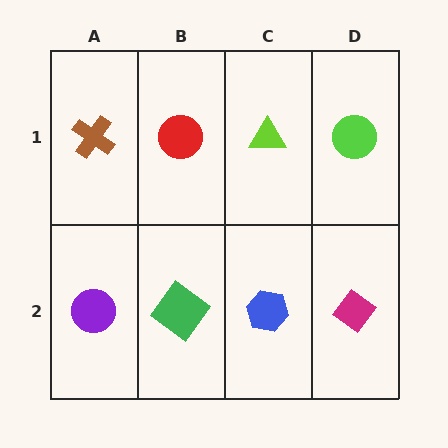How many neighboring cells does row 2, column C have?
3.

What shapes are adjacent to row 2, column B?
A red circle (row 1, column B), a purple circle (row 2, column A), a blue hexagon (row 2, column C).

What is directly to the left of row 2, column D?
A blue hexagon.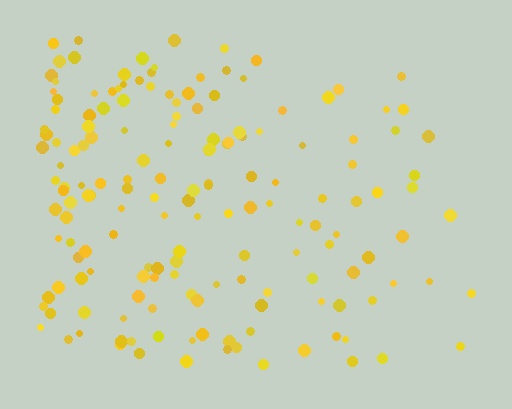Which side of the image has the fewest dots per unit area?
The right.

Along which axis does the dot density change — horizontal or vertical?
Horizontal.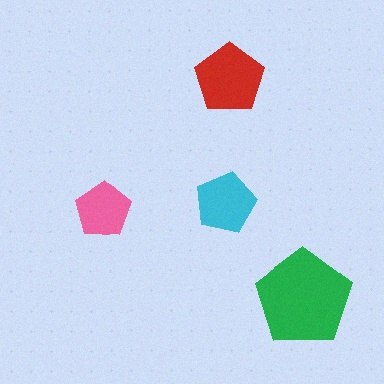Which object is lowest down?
The green pentagon is bottommost.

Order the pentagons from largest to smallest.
the green one, the red one, the cyan one, the pink one.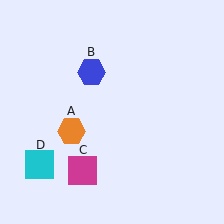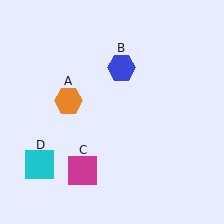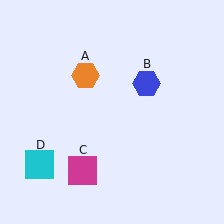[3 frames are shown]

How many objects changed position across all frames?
2 objects changed position: orange hexagon (object A), blue hexagon (object B).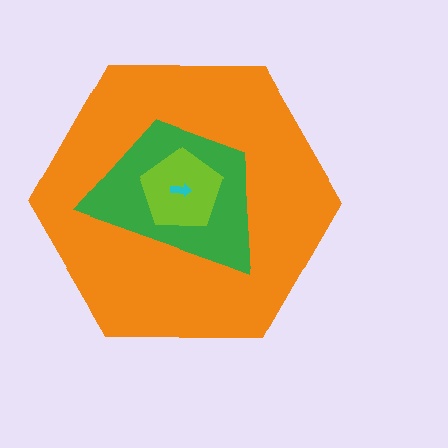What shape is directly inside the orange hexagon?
The green trapezoid.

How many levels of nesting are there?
4.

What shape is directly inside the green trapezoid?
The lime pentagon.